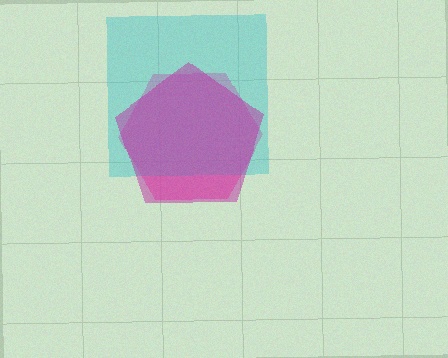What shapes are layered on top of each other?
The layered shapes are: a pink hexagon, a cyan square, a magenta pentagon.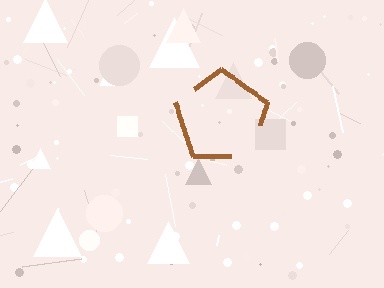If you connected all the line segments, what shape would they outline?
They would outline a pentagon.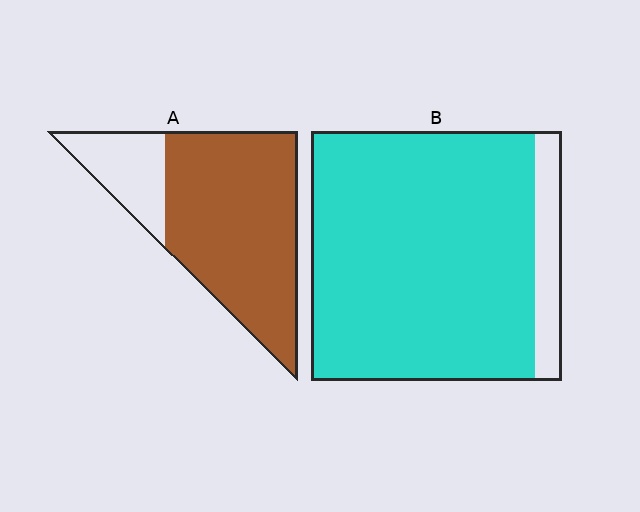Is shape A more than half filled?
Yes.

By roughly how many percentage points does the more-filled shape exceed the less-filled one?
By roughly 10 percentage points (B over A).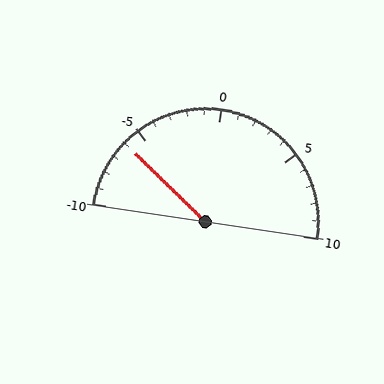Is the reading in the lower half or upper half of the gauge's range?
The reading is in the lower half of the range (-10 to 10).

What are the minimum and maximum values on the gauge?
The gauge ranges from -10 to 10.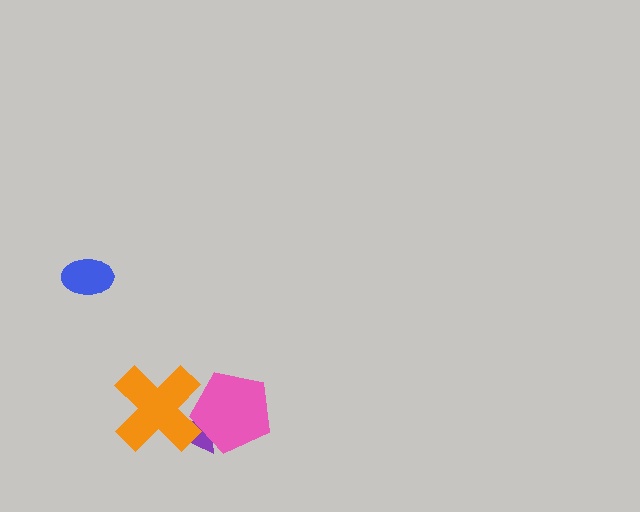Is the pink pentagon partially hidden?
No, no other shape covers it.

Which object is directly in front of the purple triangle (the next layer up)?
The orange cross is directly in front of the purple triangle.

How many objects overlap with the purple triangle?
2 objects overlap with the purple triangle.